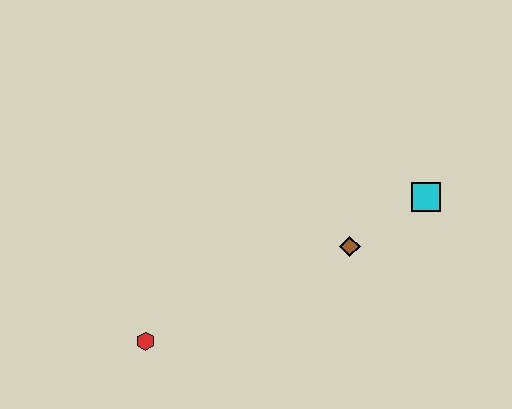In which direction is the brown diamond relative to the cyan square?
The brown diamond is to the left of the cyan square.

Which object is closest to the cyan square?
The brown diamond is closest to the cyan square.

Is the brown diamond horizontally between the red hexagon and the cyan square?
Yes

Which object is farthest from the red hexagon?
The cyan square is farthest from the red hexagon.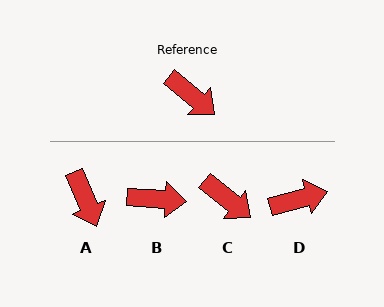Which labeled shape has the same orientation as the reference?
C.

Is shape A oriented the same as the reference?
No, it is off by about 28 degrees.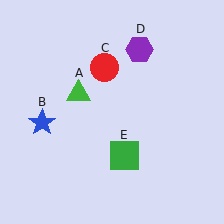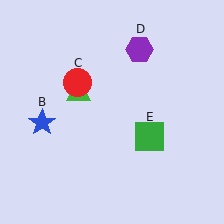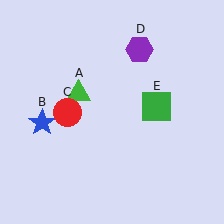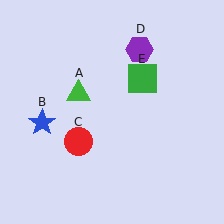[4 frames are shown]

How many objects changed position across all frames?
2 objects changed position: red circle (object C), green square (object E).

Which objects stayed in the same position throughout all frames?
Green triangle (object A) and blue star (object B) and purple hexagon (object D) remained stationary.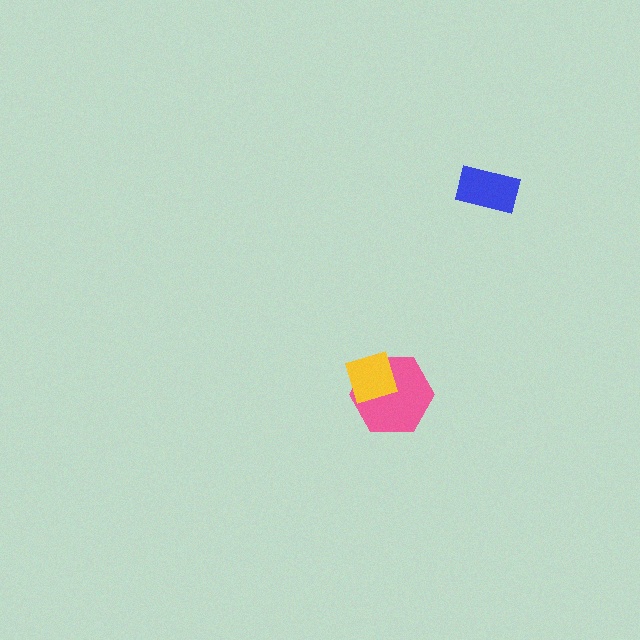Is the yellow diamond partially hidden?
No, no other shape covers it.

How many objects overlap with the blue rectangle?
0 objects overlap with the blue rectangle.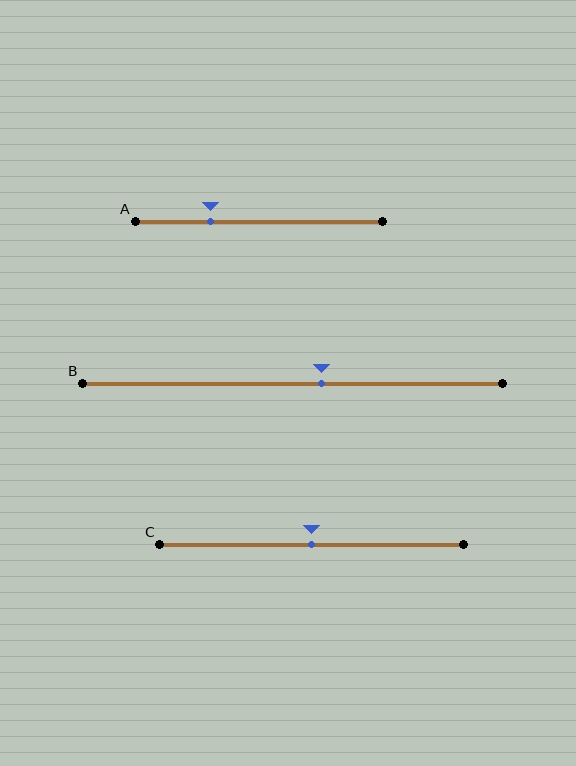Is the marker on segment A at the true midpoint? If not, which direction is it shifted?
No, the marker on segment A is shifted to the left by about 20% of the segment length.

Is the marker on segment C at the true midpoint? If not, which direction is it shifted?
Yes, the marker on segment C is at the true midpoint.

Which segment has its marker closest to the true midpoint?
Segment C has its marker closest to the true midpoint.